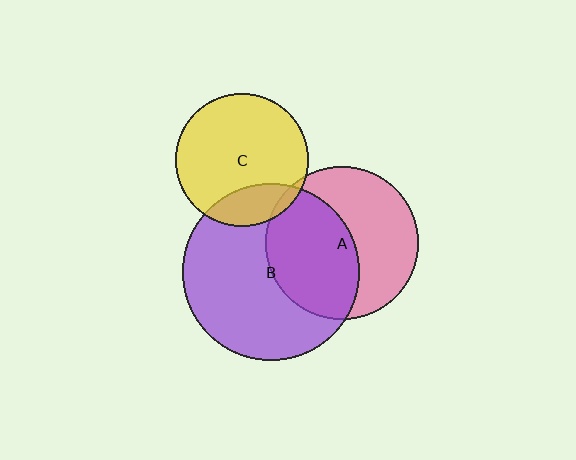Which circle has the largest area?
Circle B (purple).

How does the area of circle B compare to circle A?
Approximately 1.3 times.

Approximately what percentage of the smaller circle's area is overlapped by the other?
Approximately 50%.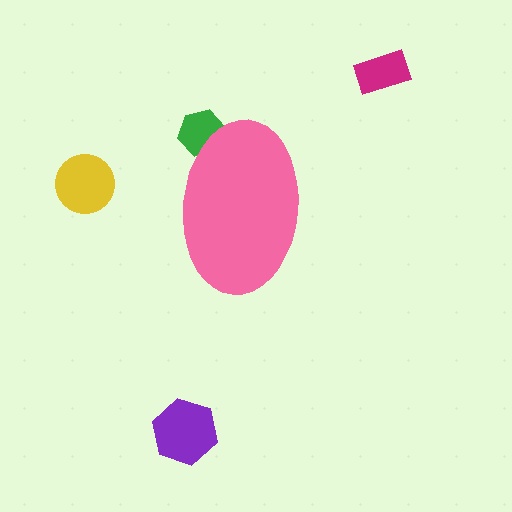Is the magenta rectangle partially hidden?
No, the magenta rectangle is fully visible.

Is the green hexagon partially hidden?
Yes, the green hexagon is partially hidden behind the pink ellipse.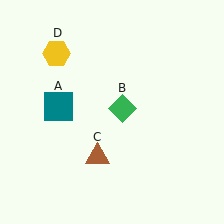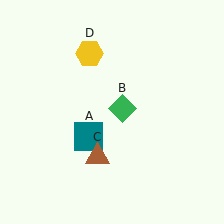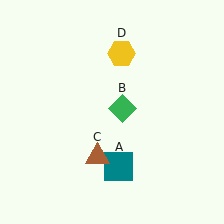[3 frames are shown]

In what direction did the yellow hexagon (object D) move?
The yellow hexagon (object D) moved right.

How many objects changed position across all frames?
2 objects changed position: teal square (object A), yellow hexagon (object D).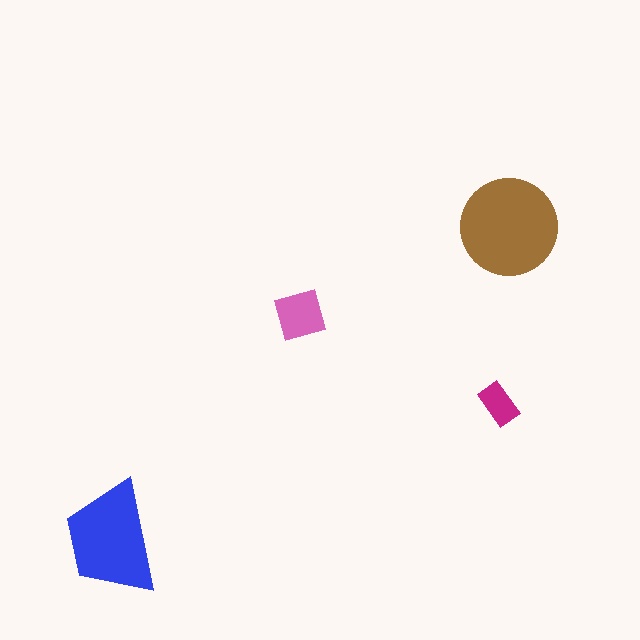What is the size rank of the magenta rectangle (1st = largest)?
4th.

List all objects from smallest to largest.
The magenta rectangle, the pink square, the blue trapezoid, the brown circle.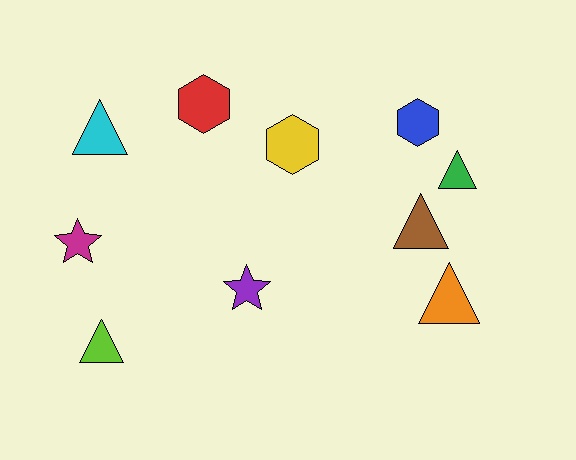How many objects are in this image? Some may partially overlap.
There are 10 objects.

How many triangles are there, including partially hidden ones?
There are 5 triangles.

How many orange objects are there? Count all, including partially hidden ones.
There is 1 orange object.